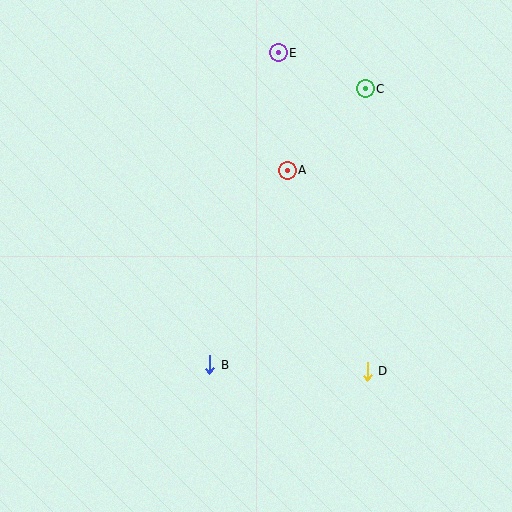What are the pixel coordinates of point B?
Point B is at (210, 365).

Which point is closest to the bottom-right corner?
Point D is closest to the bottom-right corner.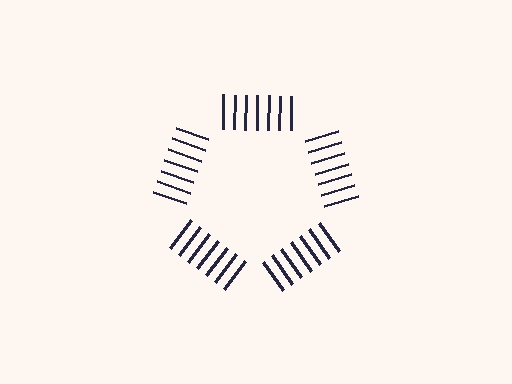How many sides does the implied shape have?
5 sides — the line-ends trace a pentagon.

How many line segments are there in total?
35 — 7 along each of the 5 edges.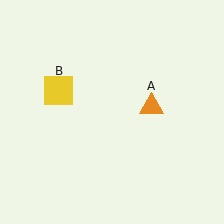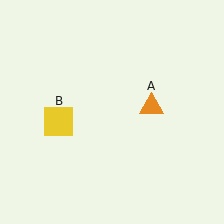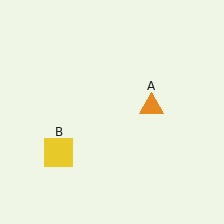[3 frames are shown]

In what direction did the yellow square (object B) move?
The yellow square (object B) moved down.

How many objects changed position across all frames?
1 object changed position: yellow square (object B).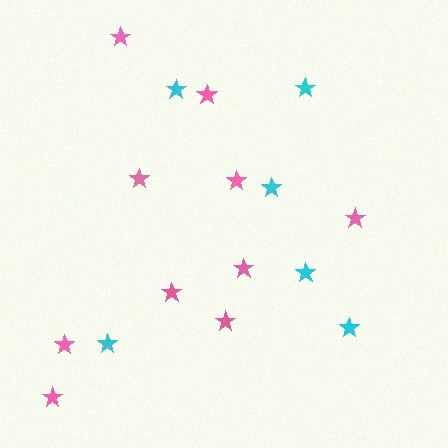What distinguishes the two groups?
There are 2 groups: one group of pink stars (10) and one group of cyan stars (6).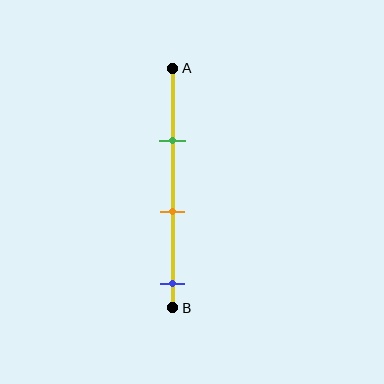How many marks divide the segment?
There are 3 marks dividing the segment.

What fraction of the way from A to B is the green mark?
The green mark is approximately 30% (0.3) of the way from A to B.